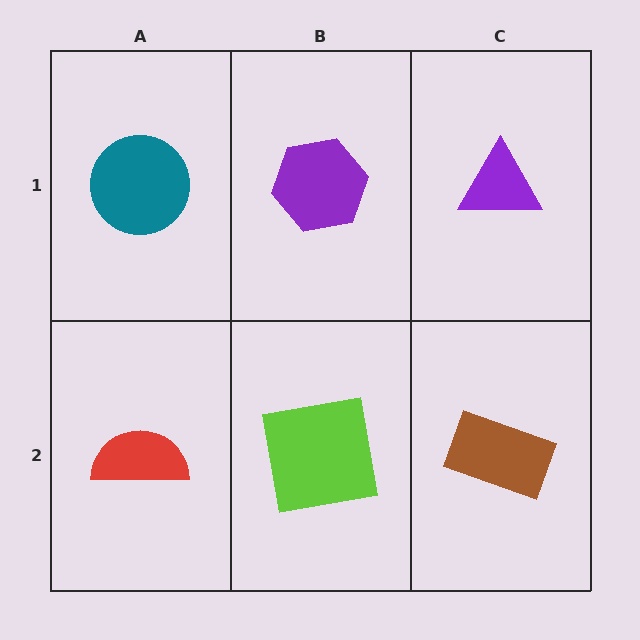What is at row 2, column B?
A lime square.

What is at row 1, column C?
A purple triangle.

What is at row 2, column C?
A brown rectangle.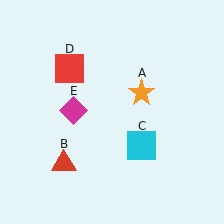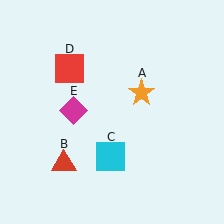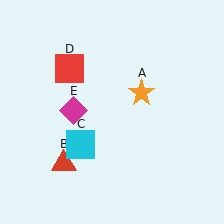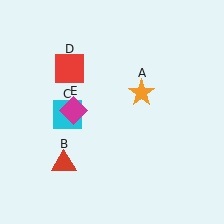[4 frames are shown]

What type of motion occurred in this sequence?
The cyan square (object C) rotated clockwise around the center of the scene.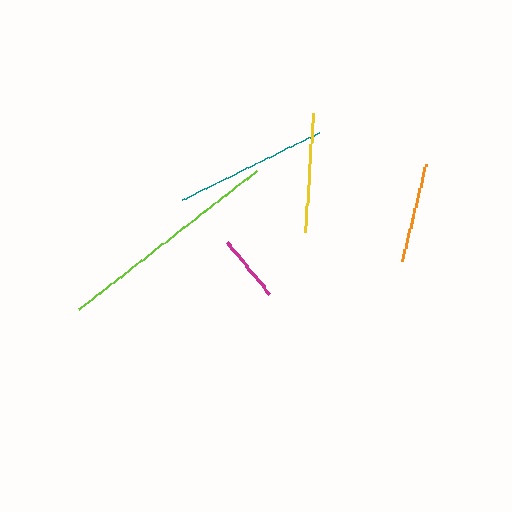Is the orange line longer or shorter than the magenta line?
The orange line is longer than the magenta line.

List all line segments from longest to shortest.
From longest to shortest: lime, teal, yellow, orange, magenta.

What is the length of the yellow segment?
The yellow segment is approximately 120 pixels long.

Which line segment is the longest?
The lime line is the longest at approximately 225 pixels.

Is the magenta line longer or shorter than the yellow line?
The yellow line is longer than the magenta line.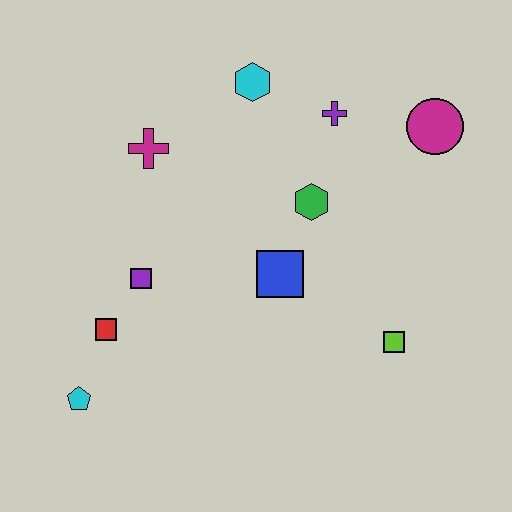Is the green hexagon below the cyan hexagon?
Yes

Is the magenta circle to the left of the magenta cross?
No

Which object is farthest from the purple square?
The magenta circle is farthest from the purple square.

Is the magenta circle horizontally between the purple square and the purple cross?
No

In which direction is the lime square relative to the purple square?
The lime square is to the right of the purple square.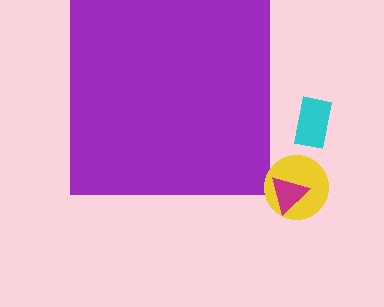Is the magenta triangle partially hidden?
No, the magenta triangle is fully visible.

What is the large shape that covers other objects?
A purple square.